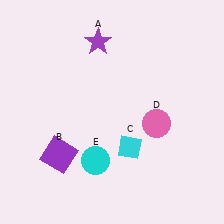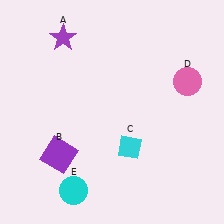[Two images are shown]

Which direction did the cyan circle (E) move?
The cyan circle (E) moved down.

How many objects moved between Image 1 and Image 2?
3 objects moved between the two images.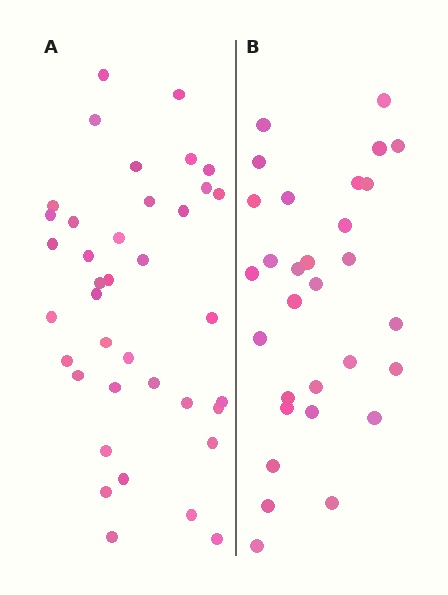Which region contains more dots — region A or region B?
Region A (the left region) has more dots.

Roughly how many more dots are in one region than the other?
Region A has roughly 8 or so more dots than region B.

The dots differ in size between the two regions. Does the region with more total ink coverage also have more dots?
No. Region B has more total ink coverage because its dots are larger, but region A actually contains more individual dots. Total area can be misleading — the number of items is what matters here.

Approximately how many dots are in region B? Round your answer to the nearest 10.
About 30 dots.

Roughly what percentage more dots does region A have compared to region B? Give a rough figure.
About 25% more.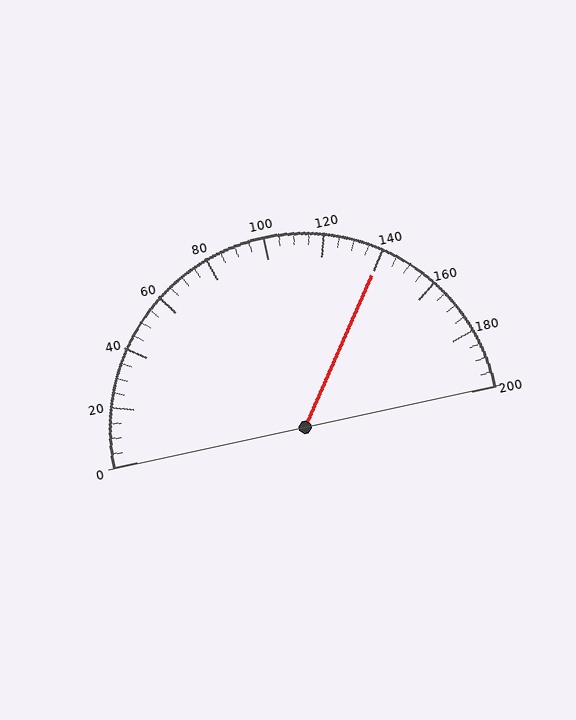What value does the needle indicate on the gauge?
The needle indicates approximately 140.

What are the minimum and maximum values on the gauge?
The gauge ranges from 0 to 200.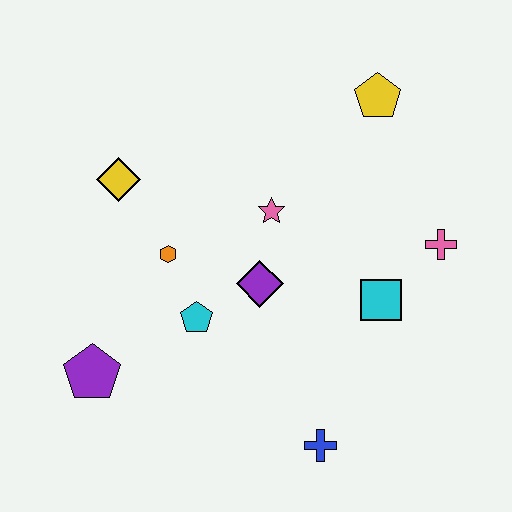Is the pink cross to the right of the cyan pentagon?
Yes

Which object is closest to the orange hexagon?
The cyan pentagon is closest to the orange hexagon.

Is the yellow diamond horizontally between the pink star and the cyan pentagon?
No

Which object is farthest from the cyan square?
The purple pentagon is farthest from the cyan square.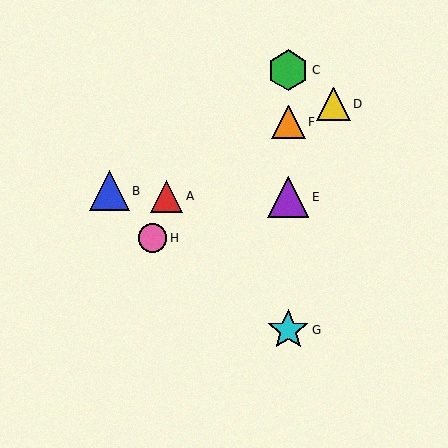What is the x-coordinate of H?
Object H is at x≈152.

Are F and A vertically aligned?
No, F is at x≈288 and A is at x≈167.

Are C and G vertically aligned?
Yes, both are at x≈288.